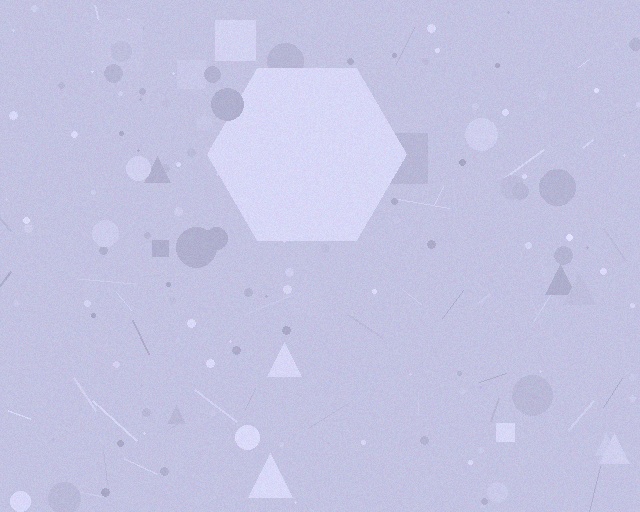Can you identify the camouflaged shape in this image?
The camouflaged shape is a hexagon.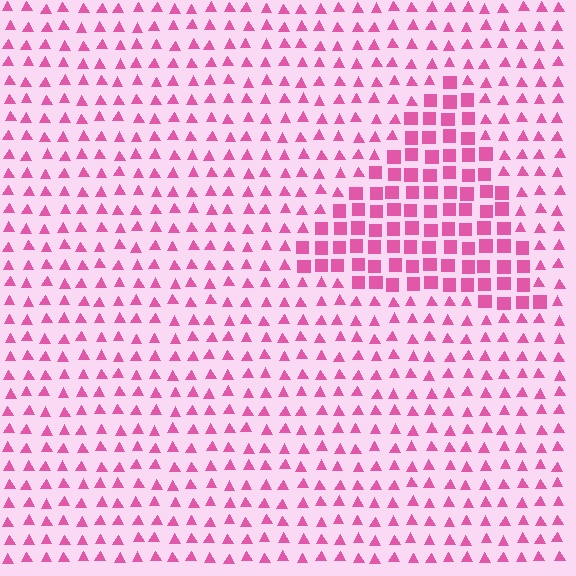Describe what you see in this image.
The image is filled with small pink elements arranged in a uniform grid. A triangle-shaped region contains squares, while the surrounding area contains triangles. The boundary is defined purely by the change in element shape.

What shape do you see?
I see a triangle.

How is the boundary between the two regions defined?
The boundary is defined by a change in element shape: squares inside vs. triangles outside. All elements share the same color and spacing.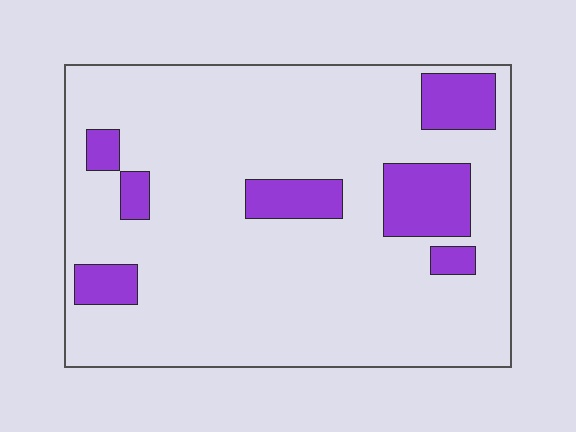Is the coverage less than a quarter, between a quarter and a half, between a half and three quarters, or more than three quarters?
Less than a quarter.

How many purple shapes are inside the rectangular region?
7.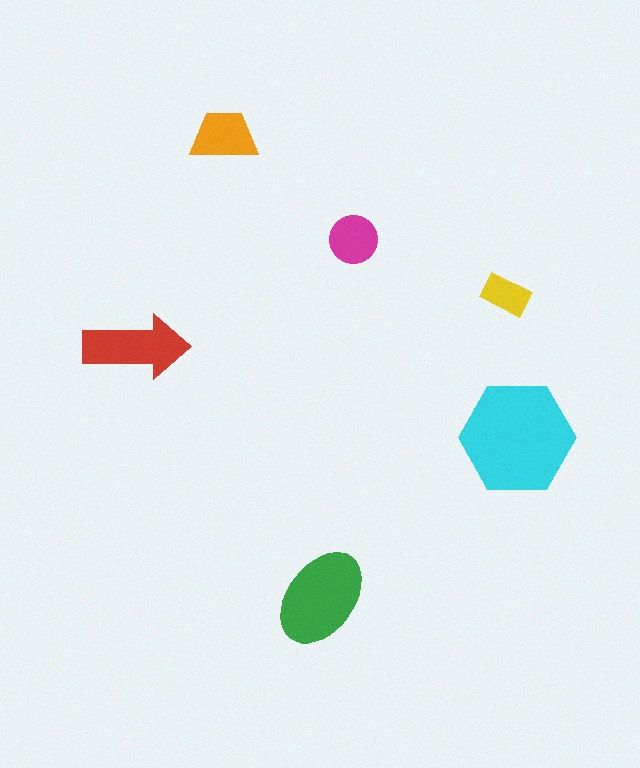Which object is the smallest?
The yellow rectangle.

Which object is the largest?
The cyan hexagon.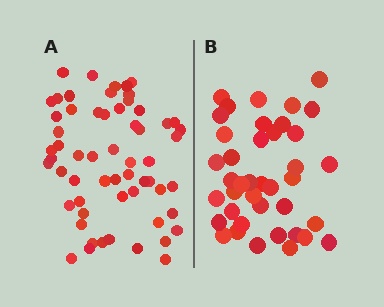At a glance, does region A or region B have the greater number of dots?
Region A (the left region) has more dots.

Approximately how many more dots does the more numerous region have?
Region A has approximately 20 more dots than region B.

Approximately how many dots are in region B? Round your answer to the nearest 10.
About 40 dots.